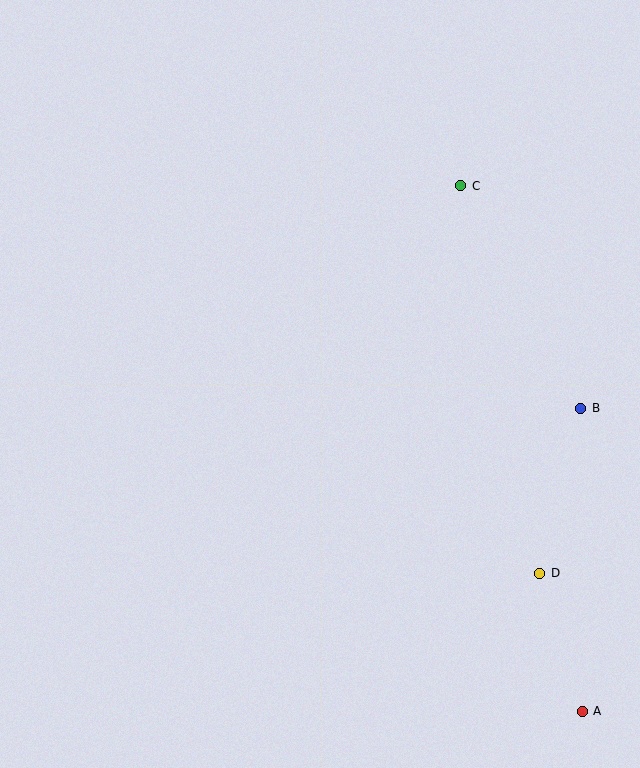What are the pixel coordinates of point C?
Point C is at (461, 186).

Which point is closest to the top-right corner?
Point C is closest to the top-right corner.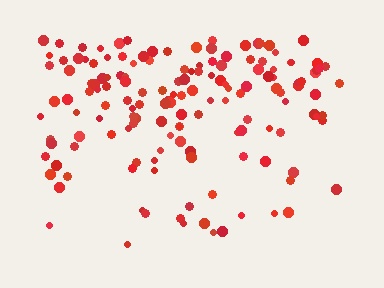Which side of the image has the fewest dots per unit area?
The bottom.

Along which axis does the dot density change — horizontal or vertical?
Vertical.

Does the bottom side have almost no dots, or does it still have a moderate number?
Still a moderate number, just noticeably fewer than the top.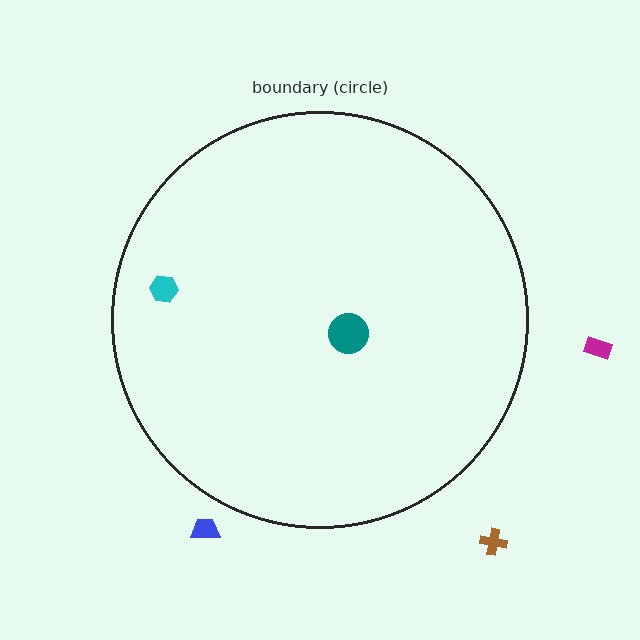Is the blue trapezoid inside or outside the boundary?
Outside.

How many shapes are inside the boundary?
2 inside, 3 outside.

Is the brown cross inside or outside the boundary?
Outside.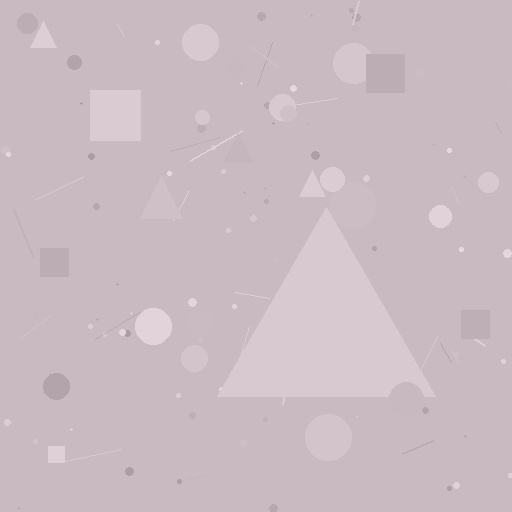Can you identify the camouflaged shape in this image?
The camouflaged shape is a triangle.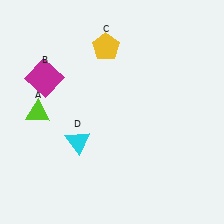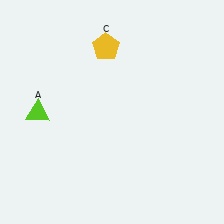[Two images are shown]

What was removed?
The cyan triangle (D), the magenta square (B) were removed in Image 2.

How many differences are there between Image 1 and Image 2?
There are 2 differences between the two images.